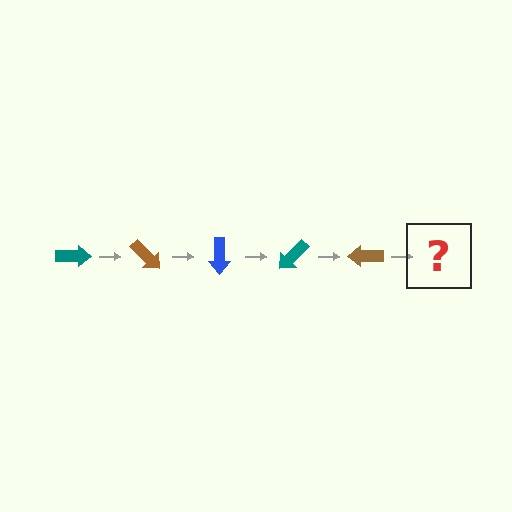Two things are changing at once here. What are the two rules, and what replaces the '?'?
The two rules are that it rotates 45 degrees each step and the color cycles through teal, brown, and blue. The '?' should be a blue arrow, rotated 225 degrees from the start.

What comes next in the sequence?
The next element should be a blue arrow, rotated 225 degrees from the start.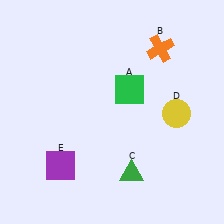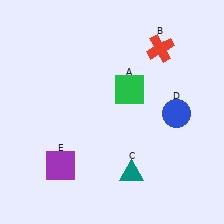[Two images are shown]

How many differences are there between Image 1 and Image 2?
There are 3 differences between the two images.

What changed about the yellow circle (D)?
In Image 1, D is yellow. In Image 2, it changed to blue.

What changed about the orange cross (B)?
In Image 1, B is orange. In Image 2, it changed to red.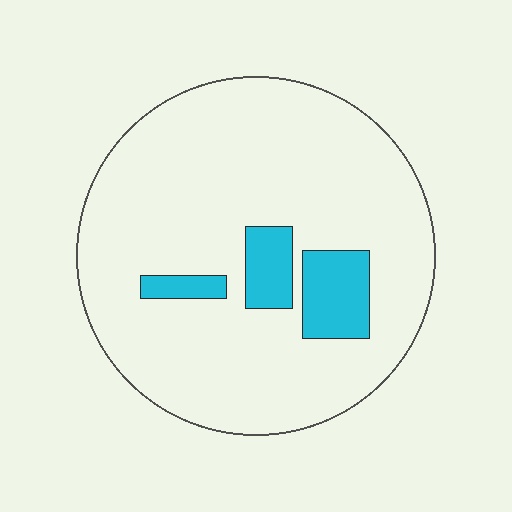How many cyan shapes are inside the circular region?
3.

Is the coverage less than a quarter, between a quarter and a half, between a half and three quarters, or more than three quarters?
Less than a quarter.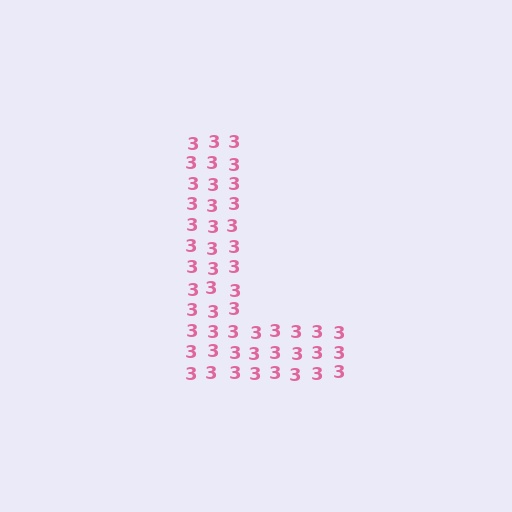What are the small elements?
The small elements are digit 3's.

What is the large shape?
The large shape is the letter L.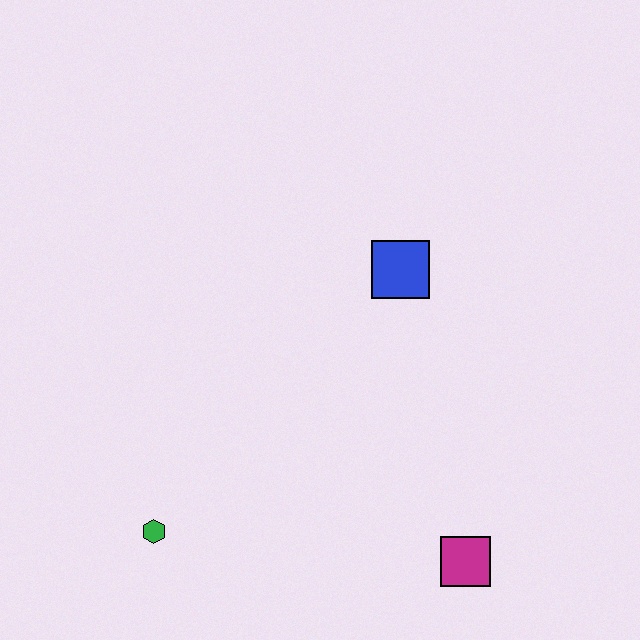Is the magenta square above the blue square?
No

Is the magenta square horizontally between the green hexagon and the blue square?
No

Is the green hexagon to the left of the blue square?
Yes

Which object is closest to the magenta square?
The blue square is closest to the magenta square.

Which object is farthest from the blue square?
The green hexagon is farthest from the blue square.